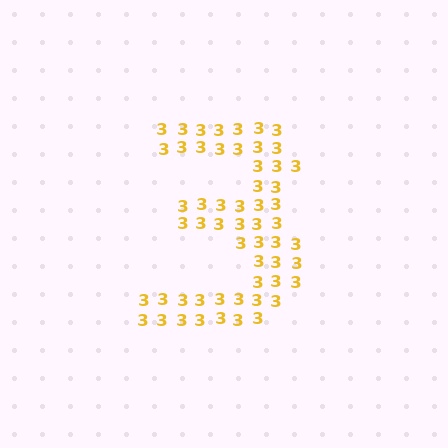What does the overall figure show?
The overall figure shows the digit 3.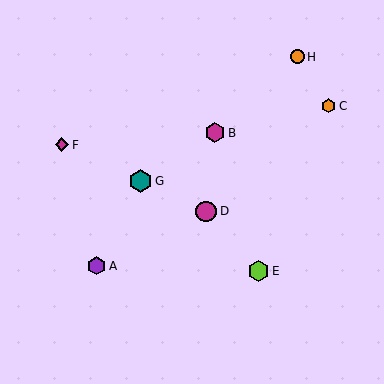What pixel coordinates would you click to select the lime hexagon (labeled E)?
Click at (258, 271) to select the lime hexagon E.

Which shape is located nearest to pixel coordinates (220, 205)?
The magenta circle (labeled D) at (206, 211) is nearest to that location.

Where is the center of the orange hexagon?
The center of the orange hexagon is at (328, 106).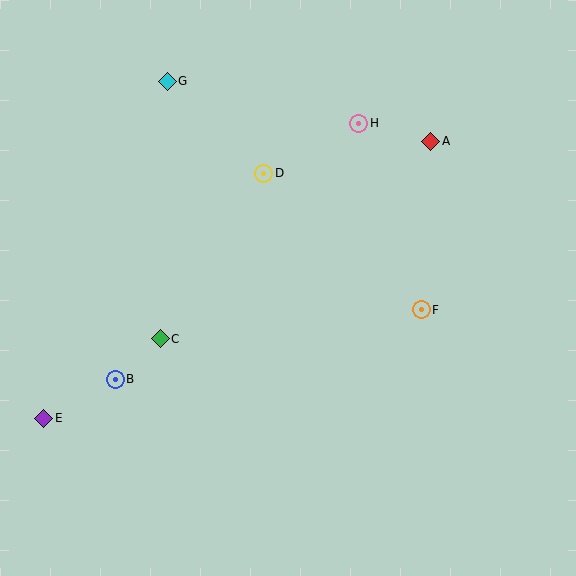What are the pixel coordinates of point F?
Point F is at (421, 310).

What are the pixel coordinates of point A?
Point A is at (431, 141).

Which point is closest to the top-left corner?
Point G is closest to the top-left corner.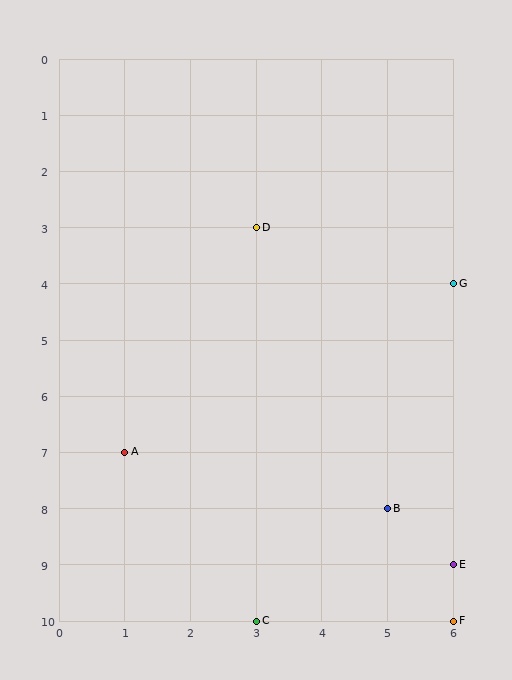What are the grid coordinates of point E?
Point E is at grid coordinates (6, 9).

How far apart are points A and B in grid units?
Points A and B are 4 columns and 1 row apart (about 4.1 grid units diagonally).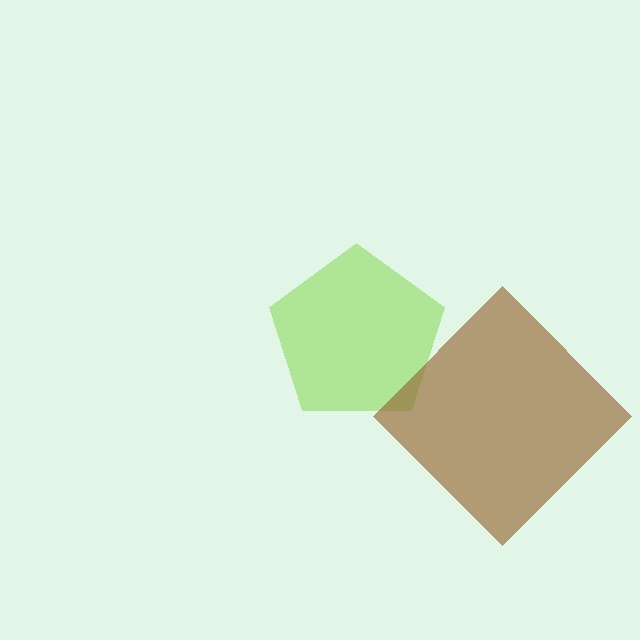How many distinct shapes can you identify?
There are 2 distinct shapes: a lime pentagon, a brown diamond.